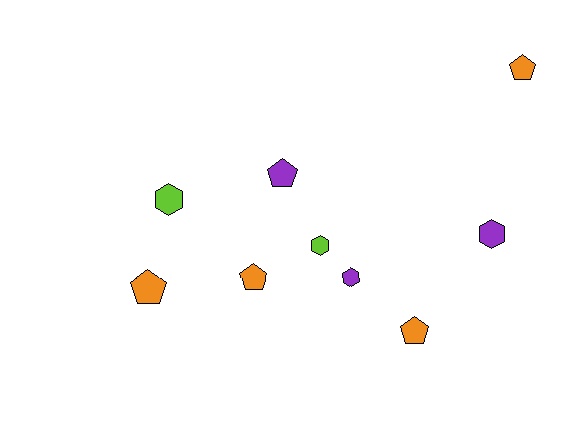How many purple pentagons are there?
There is 1 purple pentagon.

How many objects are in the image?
There are 9 objects.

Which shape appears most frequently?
Pentagon, with 5 objects.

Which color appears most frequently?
Orange, with 4 objects.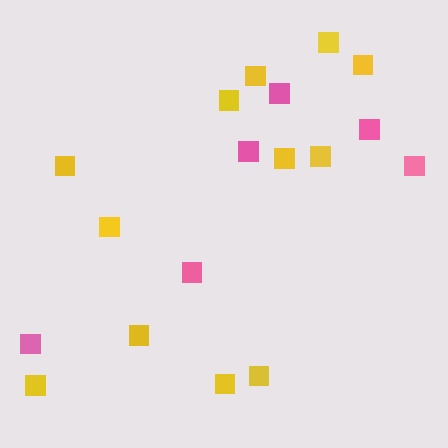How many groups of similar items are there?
There are 2 groups: one group of pink squares (6) and one group of yellow squares (12).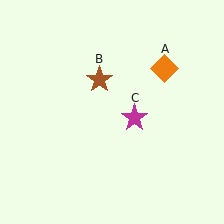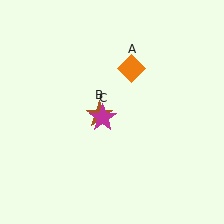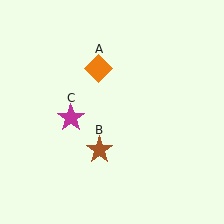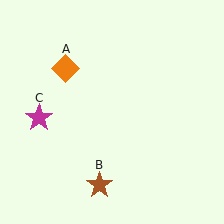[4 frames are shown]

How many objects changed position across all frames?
3 objects changed position: orange diamond (object A), brown star (object B), magenta star (object C).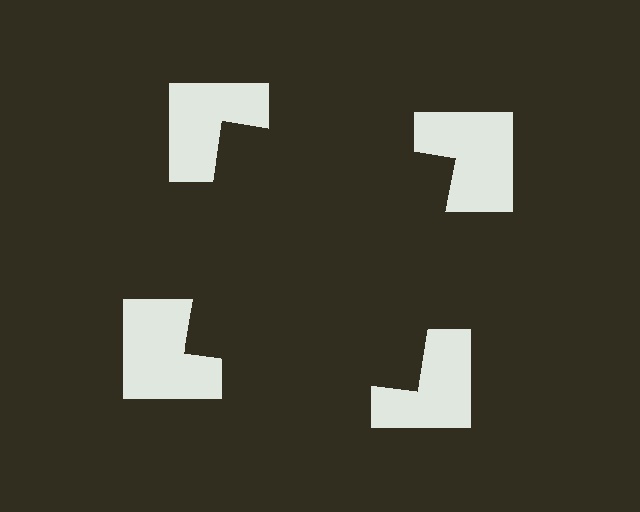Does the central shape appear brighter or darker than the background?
It typically appears slightly darker than the background, even though no actual brightness change is drawn.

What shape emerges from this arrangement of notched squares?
An illusory square — its edges are inferred from the aligned wedge cuts in the notched squares, not physically drawn.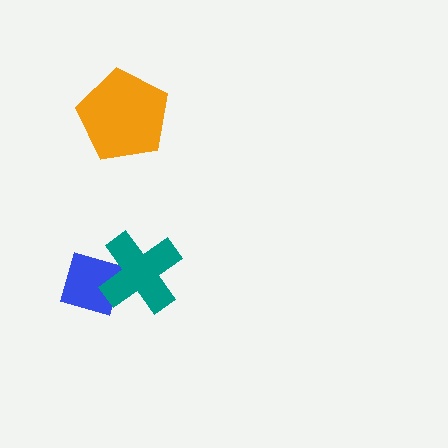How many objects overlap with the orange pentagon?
0 objects overlap with the orange pentagon.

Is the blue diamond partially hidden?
Yes, it is partially covered by another shape.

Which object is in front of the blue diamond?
The teal cross is in front of the blue diamond.